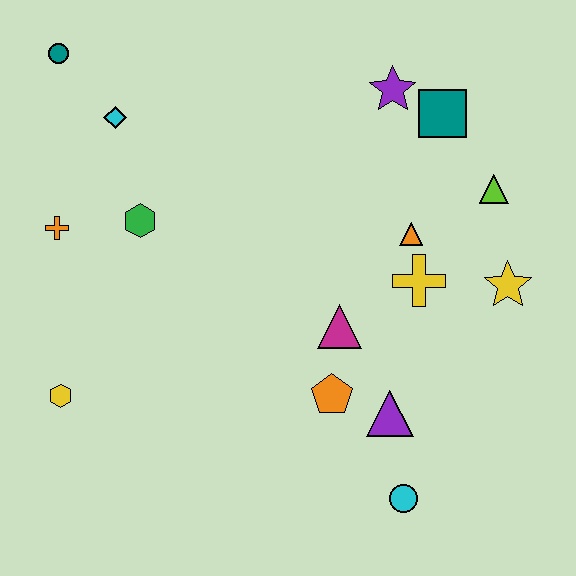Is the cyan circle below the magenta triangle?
Yes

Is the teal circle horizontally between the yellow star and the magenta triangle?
No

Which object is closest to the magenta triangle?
The orange pentagon is closest to the magenta triangle.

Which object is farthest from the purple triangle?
The teal circle is farthest from the purple triangle.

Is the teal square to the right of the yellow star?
No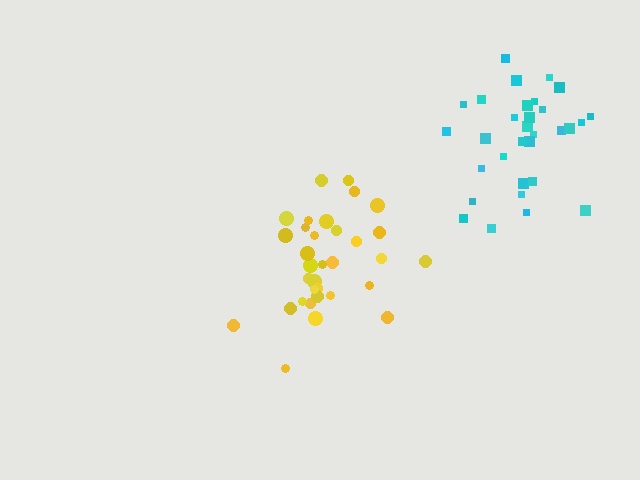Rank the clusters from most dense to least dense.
cyan, yellow.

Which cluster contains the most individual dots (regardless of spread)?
Yellow (33).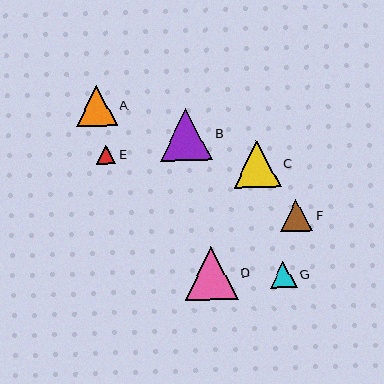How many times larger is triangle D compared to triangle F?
Triangle D is approximately 1.6 times the size of triangle F.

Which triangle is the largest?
Triangle D is the largest with a size of approximately 53 pixels.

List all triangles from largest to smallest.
From largest to smallest: D, B, C, A, F, G, E.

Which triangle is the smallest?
Triangle E is the smallest with a size of approximately 19 pixels.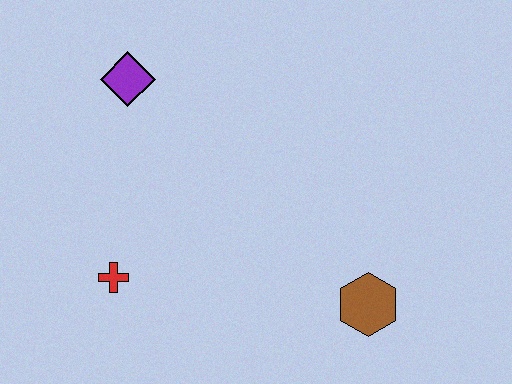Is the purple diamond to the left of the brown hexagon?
Yes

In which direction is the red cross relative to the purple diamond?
The red cross is below the purple diamond.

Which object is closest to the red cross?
The purple diamond is closest to the red cross.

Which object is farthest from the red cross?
The brown hexagon is farthest from the red cross.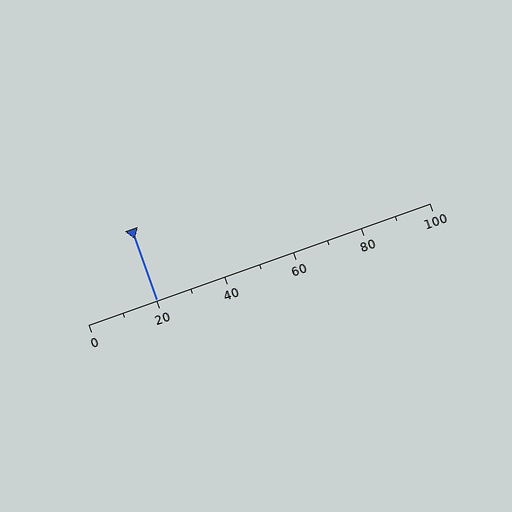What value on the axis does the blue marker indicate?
The marker indicates approximately 20.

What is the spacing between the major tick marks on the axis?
The major ticks are spaced 20 apart.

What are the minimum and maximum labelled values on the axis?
The axis runs from 0 to 100.